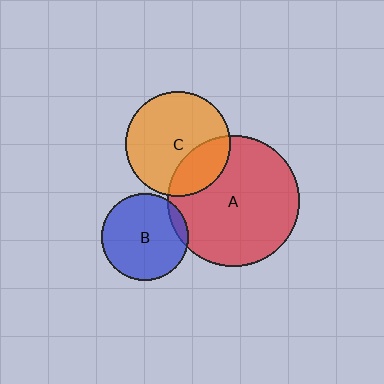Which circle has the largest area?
Circle A (red).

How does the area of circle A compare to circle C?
Approximately 1.6 times.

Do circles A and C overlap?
Yes.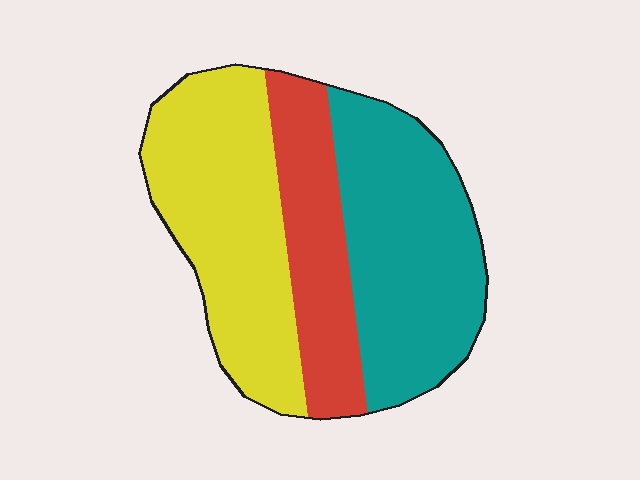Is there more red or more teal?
Teal.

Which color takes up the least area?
Red, at roughly 25%.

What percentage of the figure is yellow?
Yellow takes up about three eighths (3/8) of the figure.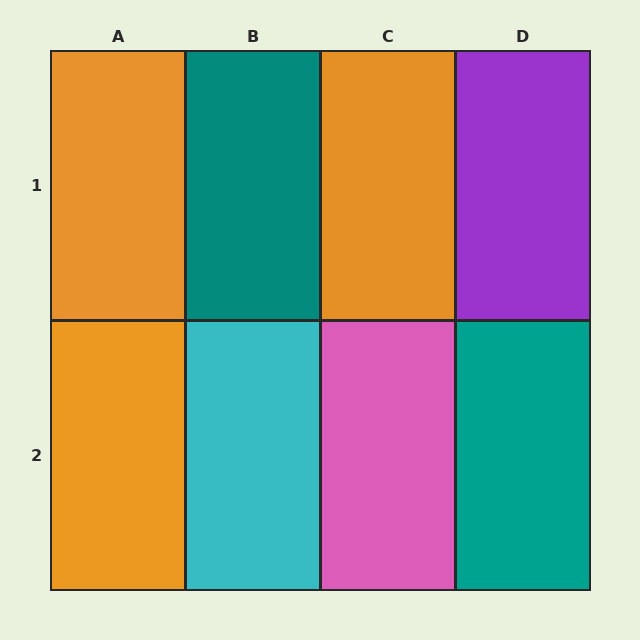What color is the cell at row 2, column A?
Orange.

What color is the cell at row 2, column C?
Pink.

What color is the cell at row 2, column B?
Cyan.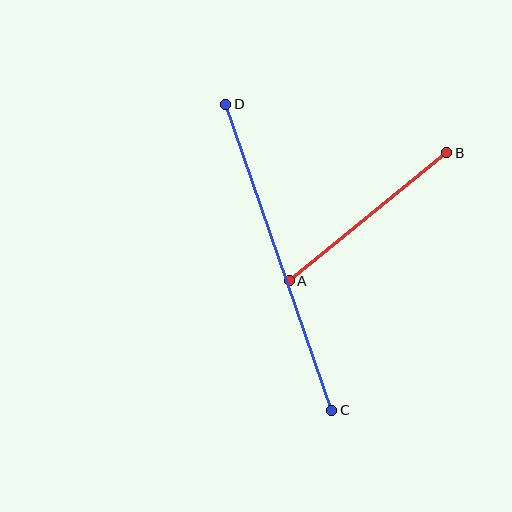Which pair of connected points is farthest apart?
Points C and D are farthest apart.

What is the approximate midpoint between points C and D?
The midpoint is at approximately (279, 257) pixels.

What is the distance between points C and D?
The distance is approximately 324 pixels.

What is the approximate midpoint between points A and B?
The midpoint is at approximately (368, 217) pixels.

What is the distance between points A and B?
The distance is approximately 203 pixels.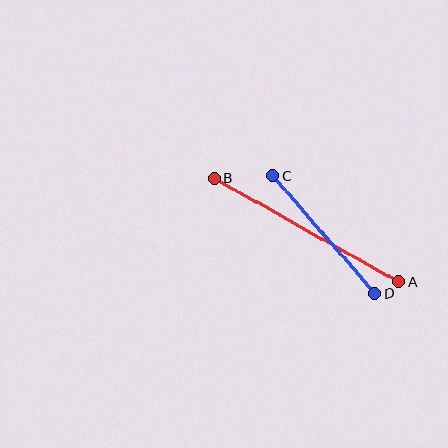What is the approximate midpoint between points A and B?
The midpoint is at approximately (306, 230) pixels.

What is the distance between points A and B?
The distance is approximately 212 pixels.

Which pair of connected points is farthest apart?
Points A and B are farthest apart.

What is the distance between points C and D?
The distance is approximately 155 pixels.